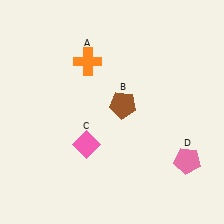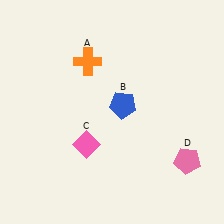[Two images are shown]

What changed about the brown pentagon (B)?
In Image 1, B is brown. In Image 2, it changed to blue.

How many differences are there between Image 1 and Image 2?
There is 1 difference between the two images.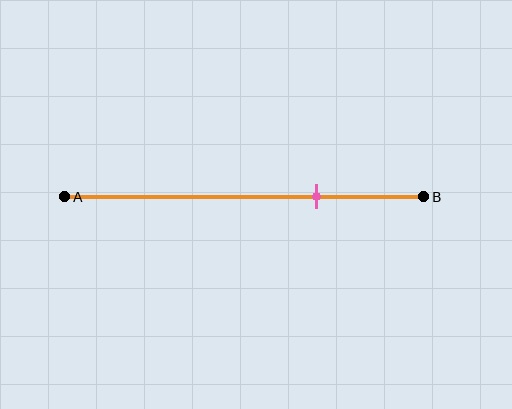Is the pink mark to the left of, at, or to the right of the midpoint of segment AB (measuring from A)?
The pink mark is to the right of the midpoint of segment AB.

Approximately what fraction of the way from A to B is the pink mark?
The pink mark is approximately 70% of the way from A to B.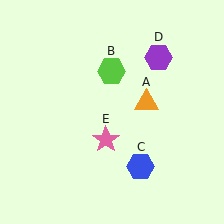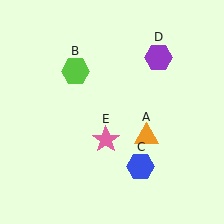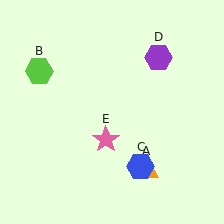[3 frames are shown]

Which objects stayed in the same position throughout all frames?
Blue hexagon (object C) and purple hexagon (object D) and pink star (object E) remained stationary.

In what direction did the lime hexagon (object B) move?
The lime hexagon (object B) moved left.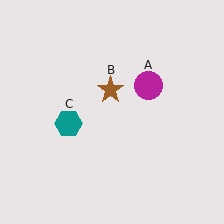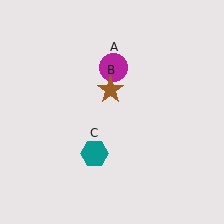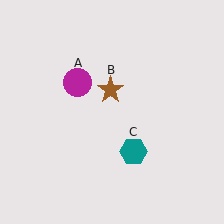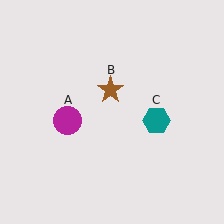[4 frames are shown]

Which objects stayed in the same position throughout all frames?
Brown star (object B) remained stationary.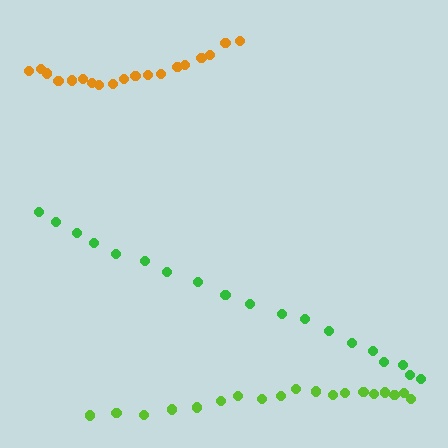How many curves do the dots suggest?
There are 3 distinct paths.